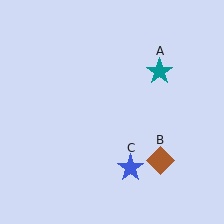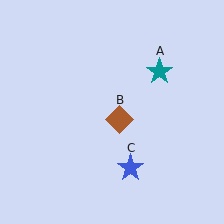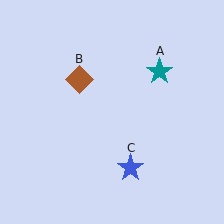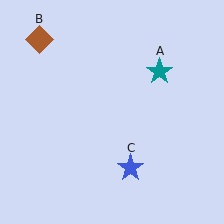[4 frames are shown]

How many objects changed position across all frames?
1 object changed position: brown diamond (object B).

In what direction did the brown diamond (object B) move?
The brown diamond (object B) moved up and to the left.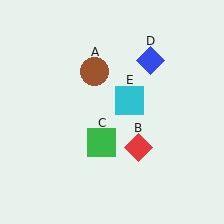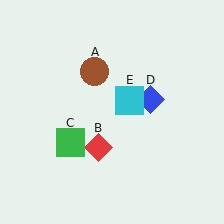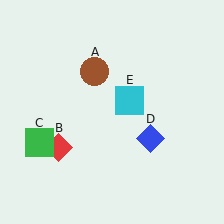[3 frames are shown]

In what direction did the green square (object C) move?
The green square (object C) moved left.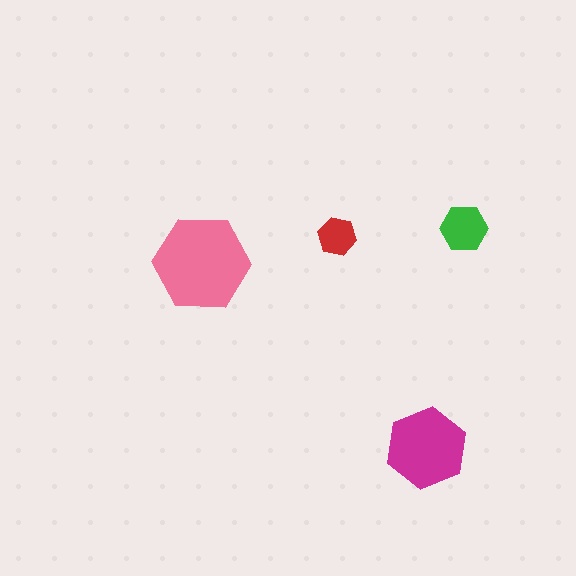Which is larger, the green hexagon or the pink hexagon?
The pink one.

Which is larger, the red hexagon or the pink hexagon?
The pink one.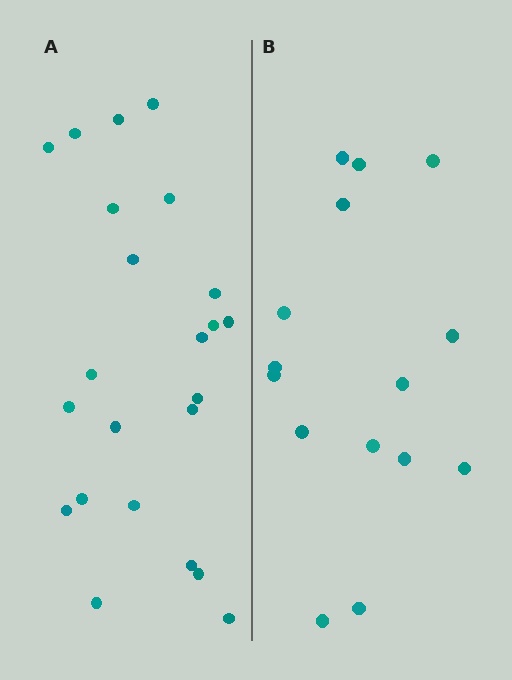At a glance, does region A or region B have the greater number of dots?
Region A (the left region) has more dots.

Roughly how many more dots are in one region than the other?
Region A has roughly 8 or so more dots than region B.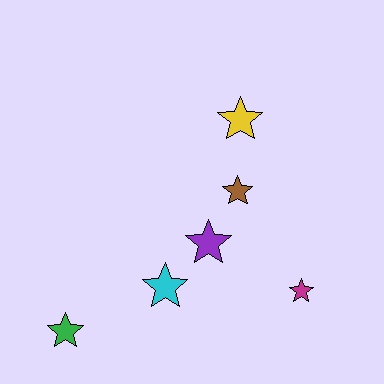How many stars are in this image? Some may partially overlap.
There are 6 stars.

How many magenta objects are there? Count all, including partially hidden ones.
There is 1 magenta object.